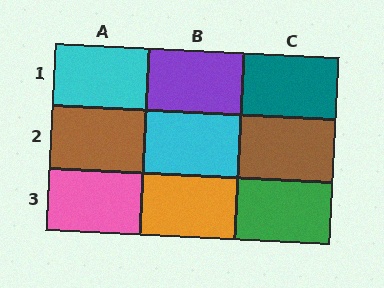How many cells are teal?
1 cell is teal.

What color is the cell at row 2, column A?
Brown.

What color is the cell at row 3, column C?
Green.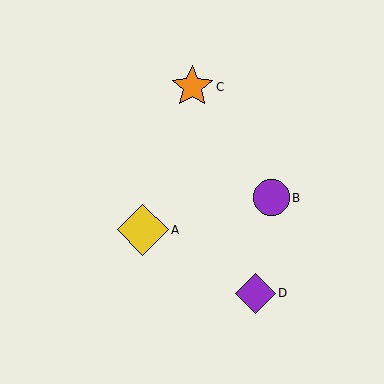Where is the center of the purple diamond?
The center of the purple diamond is at (255, 294).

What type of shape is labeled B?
Shape B is a purple circle.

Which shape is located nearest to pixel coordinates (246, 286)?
The purple diamond (labeled D) at (255, 294) is nearest to that location.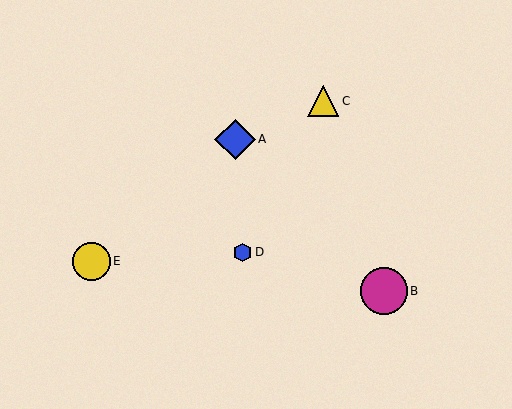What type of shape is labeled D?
Shape D is a blue hexagon.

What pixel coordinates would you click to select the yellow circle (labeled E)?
Click at (91, 261) to select the yellow circle E.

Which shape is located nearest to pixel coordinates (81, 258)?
The yellow circle (labeled E) at (91, 261) is nearest to that location.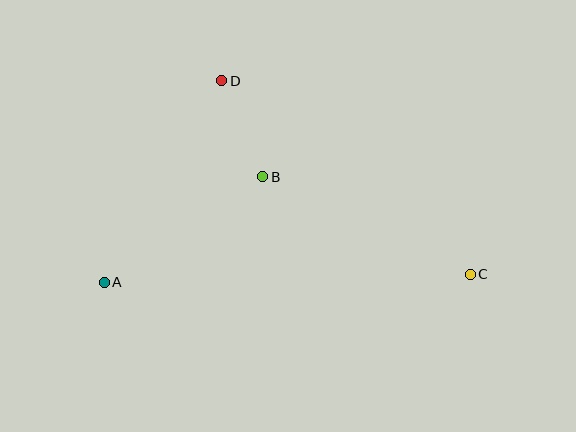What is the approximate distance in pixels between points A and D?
The distance between A and D is approximately 233 pixels.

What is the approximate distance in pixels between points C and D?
The distance between C and D is approximately 315 pixels.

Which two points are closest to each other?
Points B and D are closest to each other.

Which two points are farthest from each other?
Points A and C are farthest from each other.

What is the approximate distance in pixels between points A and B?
The distance between A and B is approximately 190 pixels.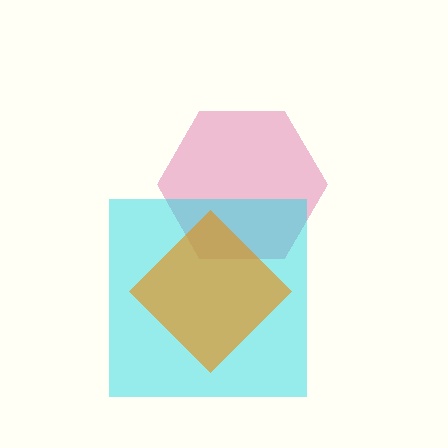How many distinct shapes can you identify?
There are 3 distinct shapes: a pink hexagon, a cyan square, an orange diamond.